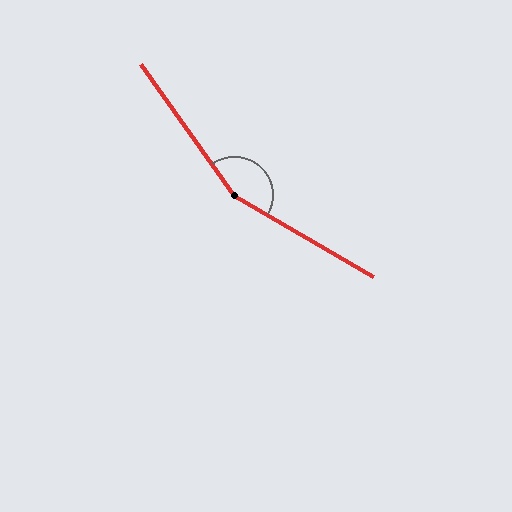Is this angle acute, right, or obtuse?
It is obtuse.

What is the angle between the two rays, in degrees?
Approximately 156 degrees.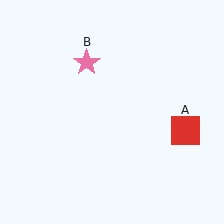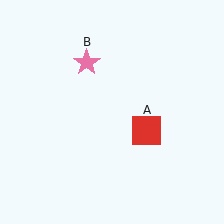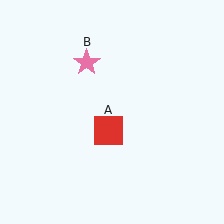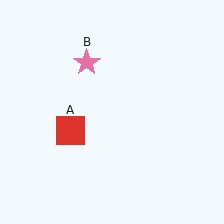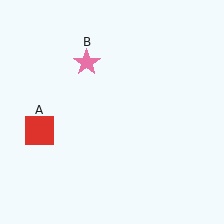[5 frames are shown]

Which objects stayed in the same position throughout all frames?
Pink star (object B) remained stationary.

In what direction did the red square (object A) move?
The red square (object A) moved left.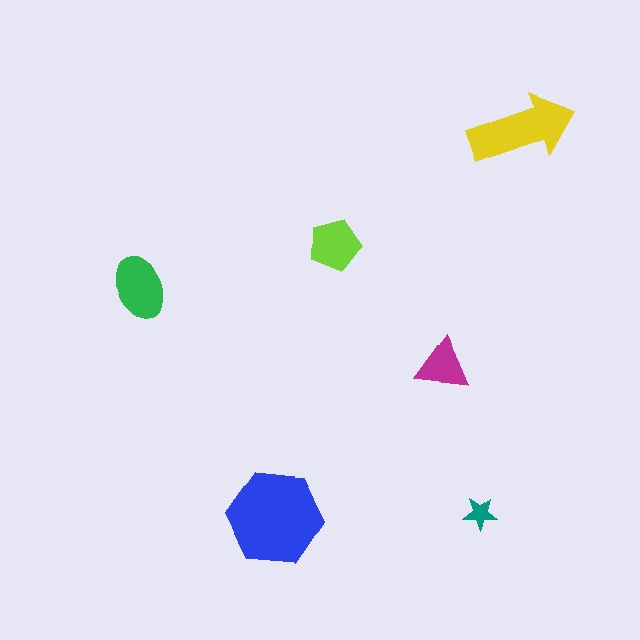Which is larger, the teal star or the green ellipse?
The green ellipse.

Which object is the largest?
The blue hexagon.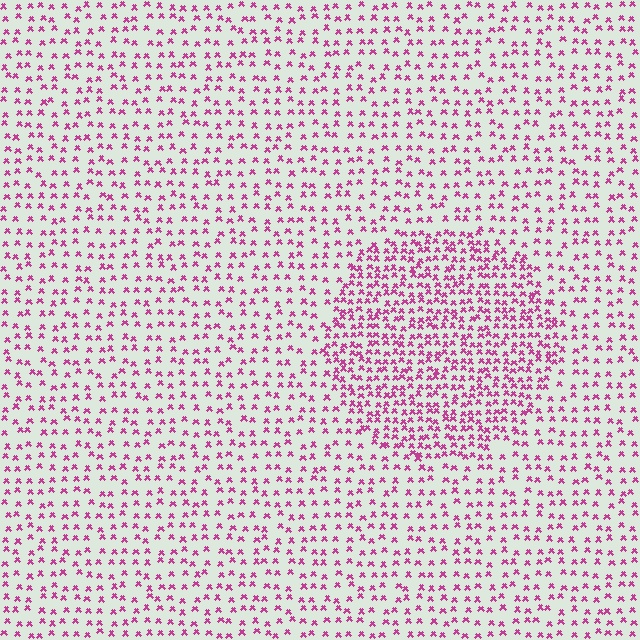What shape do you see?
I see a circle.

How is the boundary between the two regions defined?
The boundary is defined by a change in element density (approximately 1.9x ratio). All elements are the same color, size, and shape.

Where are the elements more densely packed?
The elements are more densely packed inside the circle boundary.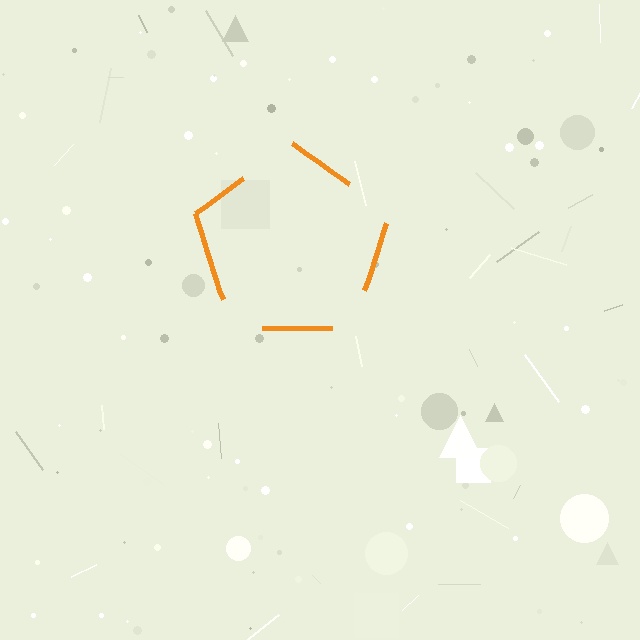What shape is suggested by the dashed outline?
The dashed outline suggests a pentagon.